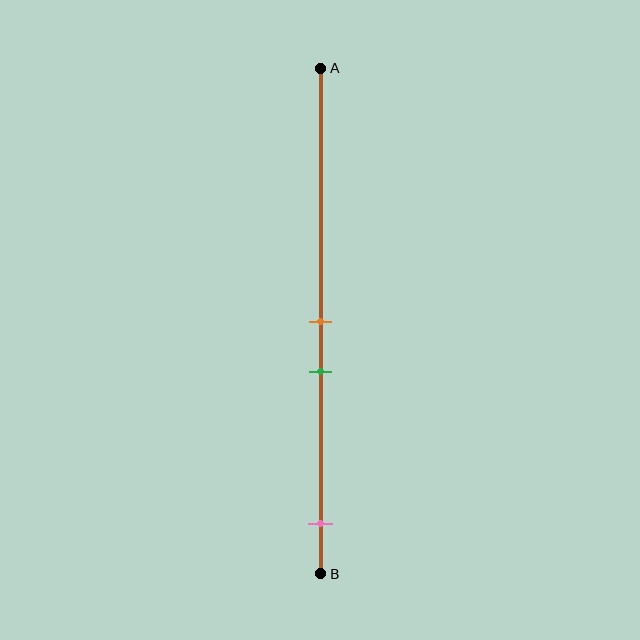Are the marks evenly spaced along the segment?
No, the marks are not evenly spaced.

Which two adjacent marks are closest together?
The orange and green marks are the closest adjacent pair.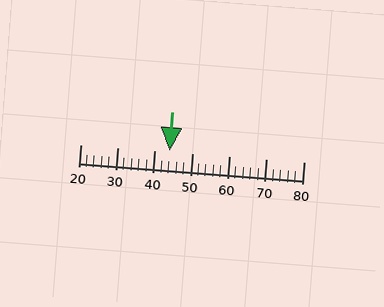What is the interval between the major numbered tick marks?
The major tick marks are spaced 10 units apart.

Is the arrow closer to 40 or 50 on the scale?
The arrow is closer to 40.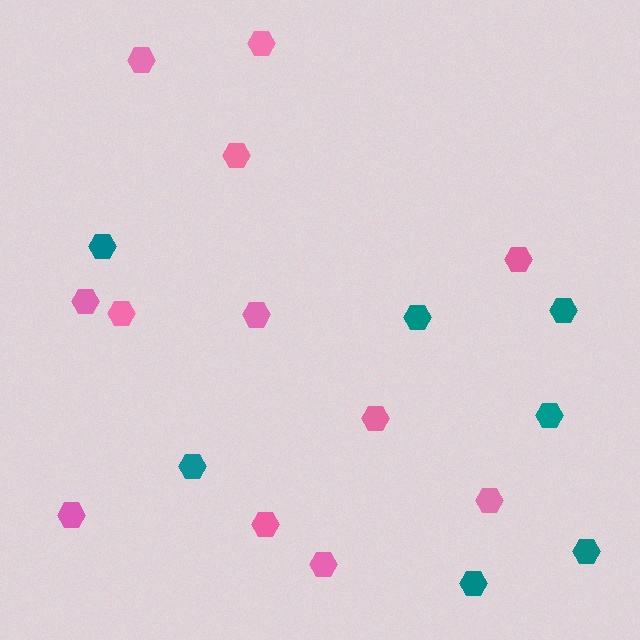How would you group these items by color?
There are 2 groups: one group of teal hexagons (7) and one group of pink hexagons (12).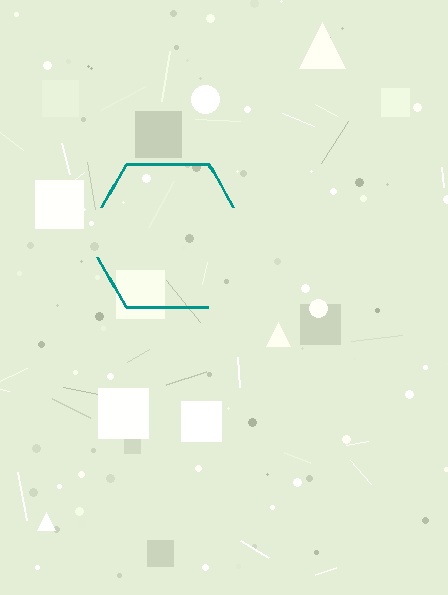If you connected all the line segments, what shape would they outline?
They would outline a hexagon.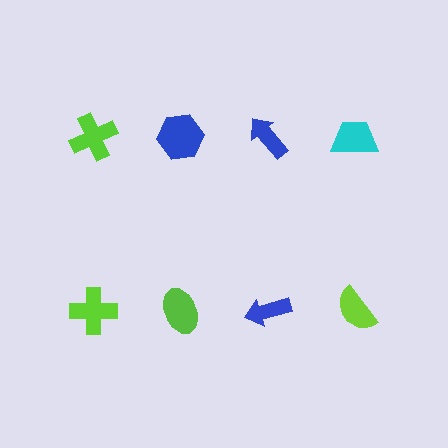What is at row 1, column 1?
A lime cross.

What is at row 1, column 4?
A cyan trapezoid.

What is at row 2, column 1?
A lime cross.